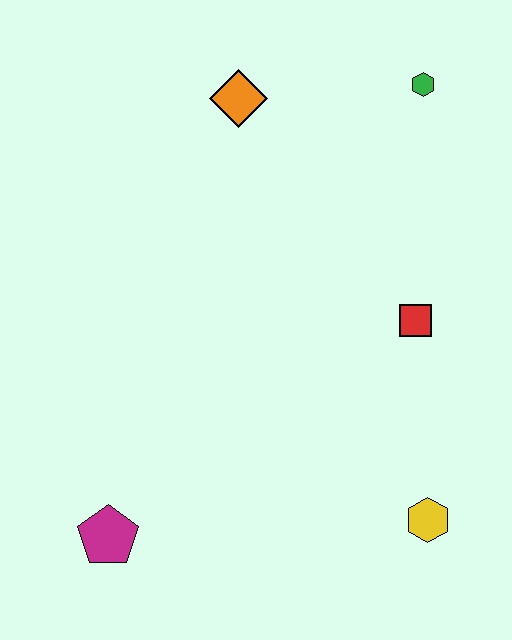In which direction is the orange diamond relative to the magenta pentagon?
The orange diamond is above the magenta pentagon.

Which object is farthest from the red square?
The magenta pentagon is farthest from the red square.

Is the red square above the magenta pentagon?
Yes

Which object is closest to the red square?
The yellow hexagon is closest to the red square.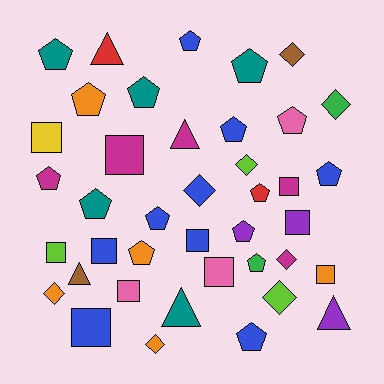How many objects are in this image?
There are 40 objects.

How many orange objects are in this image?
There are 5 orange objects.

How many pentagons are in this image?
There are 16 pentagons.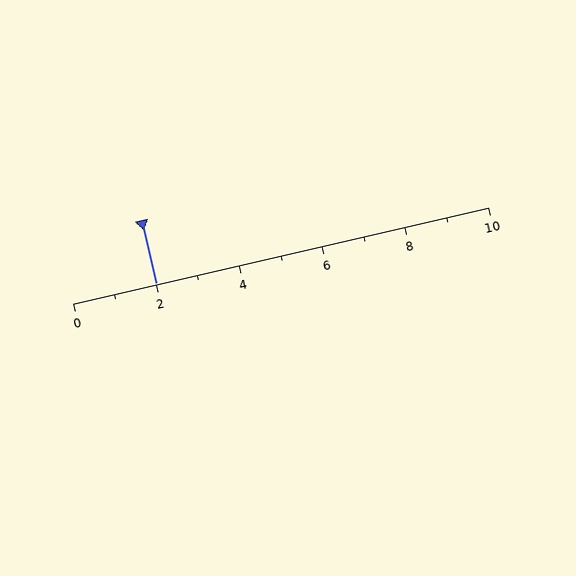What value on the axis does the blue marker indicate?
The marker indicates approximately 2.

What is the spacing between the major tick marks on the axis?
The major ticks are spaced 2 apart.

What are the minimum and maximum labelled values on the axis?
The axis runs from 0 to 10.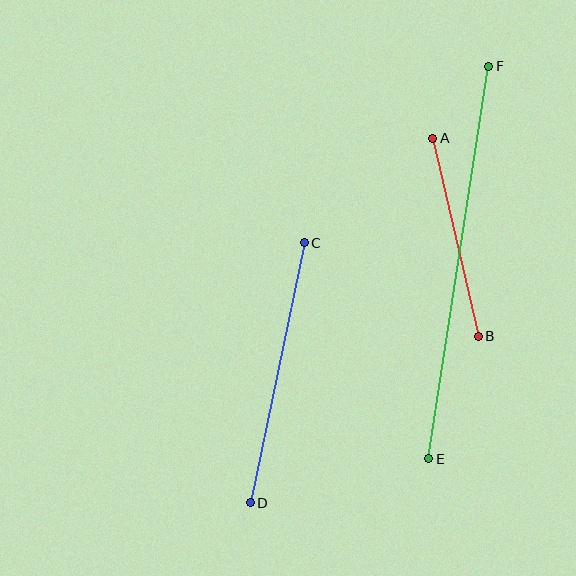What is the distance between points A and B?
The distance is approximately 203 pixels.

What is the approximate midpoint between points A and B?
The midpoint is at approximately (456, 237) pixels.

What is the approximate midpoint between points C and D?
The midpoint is at approximately (277, 373) pixels.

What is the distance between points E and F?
The distance is approximately 397 pixels.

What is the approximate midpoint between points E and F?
The midpoint is at approximately (459, 262) pixels.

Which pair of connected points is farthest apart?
Points E and F are farthest apart.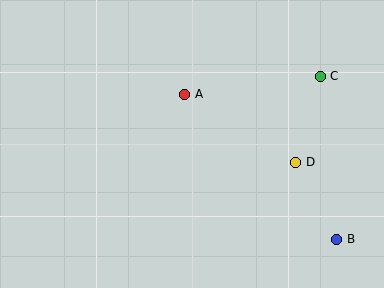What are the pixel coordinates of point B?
Point B is at (337, 239).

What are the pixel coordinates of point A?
Point A is at (185, 94).